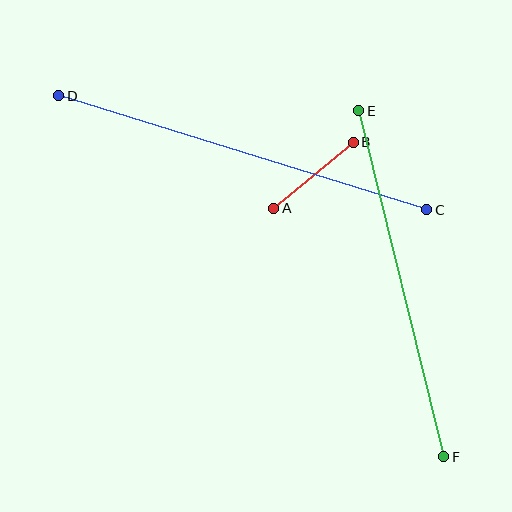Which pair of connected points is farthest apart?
Points C and D are farthest apart.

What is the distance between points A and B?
The distance is approximately 103 pixels.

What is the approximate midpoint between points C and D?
The midpoint is at approximately (243, 153) pixels.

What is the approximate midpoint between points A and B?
The midpoint is at approximately (313, 175) pixels.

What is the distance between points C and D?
The distance is approximately 385 pixels.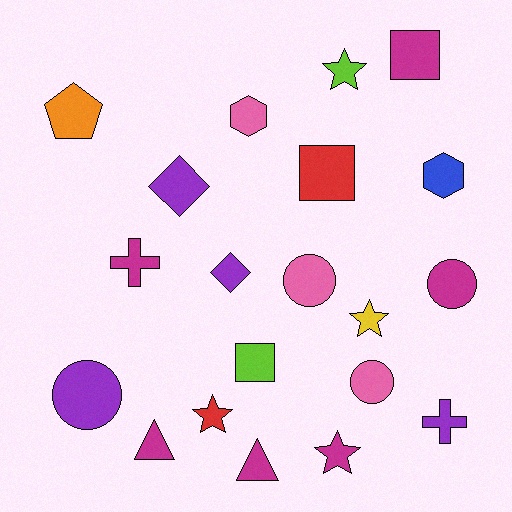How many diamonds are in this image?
There are 2 diamonds.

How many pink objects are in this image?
There are 3 pink objects.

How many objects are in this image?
There are 20 objects.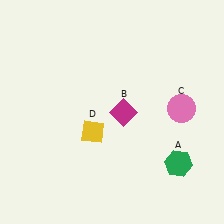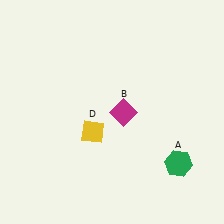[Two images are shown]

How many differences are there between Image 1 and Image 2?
There is 1 difference between the two images.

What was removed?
The pink circle (C) was removed in Image 2.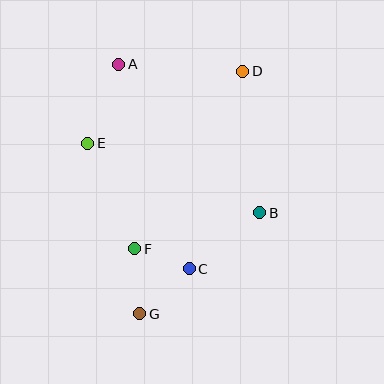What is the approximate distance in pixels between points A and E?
The distance between A and E is approximately 85 pixels.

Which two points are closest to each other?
Points C and F are closest to each other.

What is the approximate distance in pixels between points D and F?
The distance between D and F is approximately 207 pixels.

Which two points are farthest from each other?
Points D and G are farthest from each other.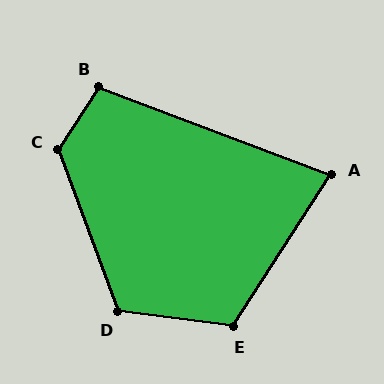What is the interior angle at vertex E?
Approximately 116 degrees (obtuse).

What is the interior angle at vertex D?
Approximately 118 degrees (obtuse).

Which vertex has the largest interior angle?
C, at approximately 127 degrees.